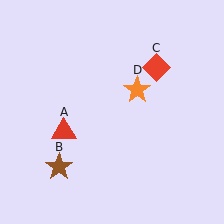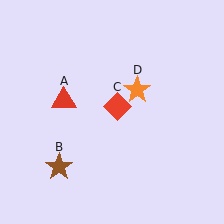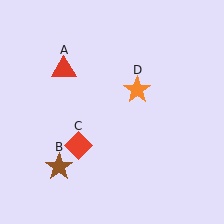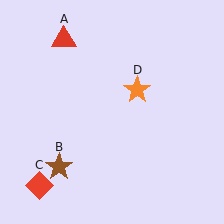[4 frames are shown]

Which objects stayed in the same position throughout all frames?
Brown star (object B) and orange star (object D) remained stationary.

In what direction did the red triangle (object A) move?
The red triangle (object A) moved up.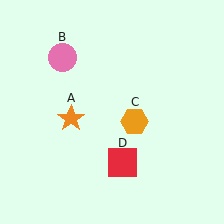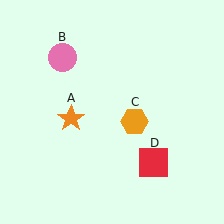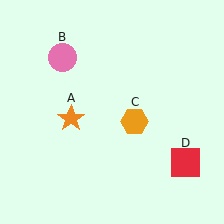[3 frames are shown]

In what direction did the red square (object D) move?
The red square (object D) moved right.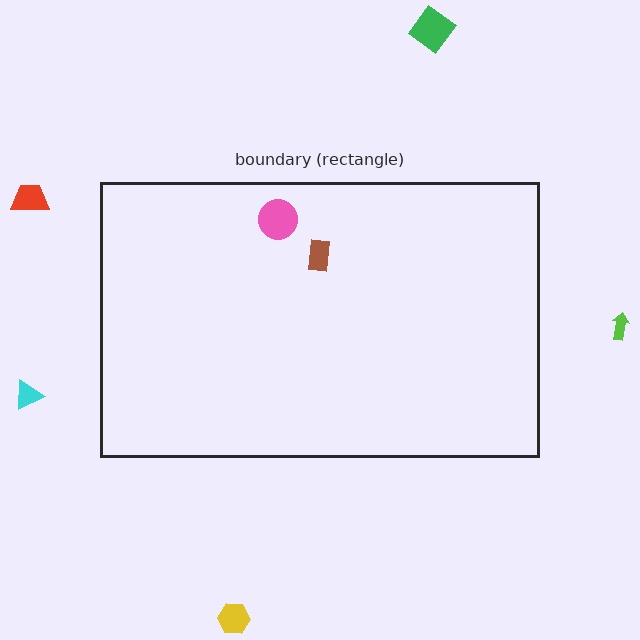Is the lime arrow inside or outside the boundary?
Outside.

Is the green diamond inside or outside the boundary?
Outside.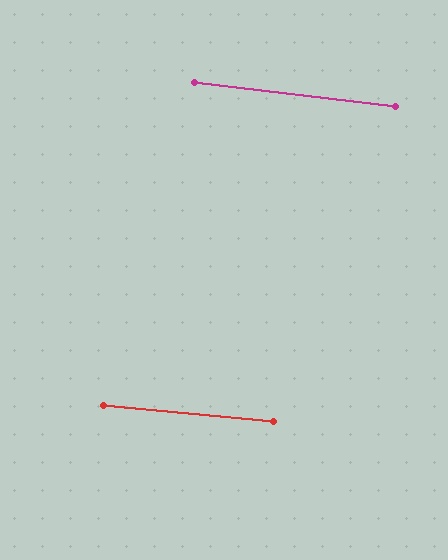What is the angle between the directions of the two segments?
Approximately 1 degree.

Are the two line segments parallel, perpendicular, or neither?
Parallel — their directions differ by only 1.5°.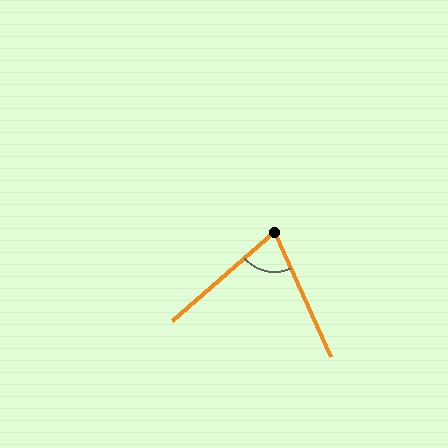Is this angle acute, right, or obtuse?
It is acute.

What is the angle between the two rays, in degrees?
Approximately 73 degrees.